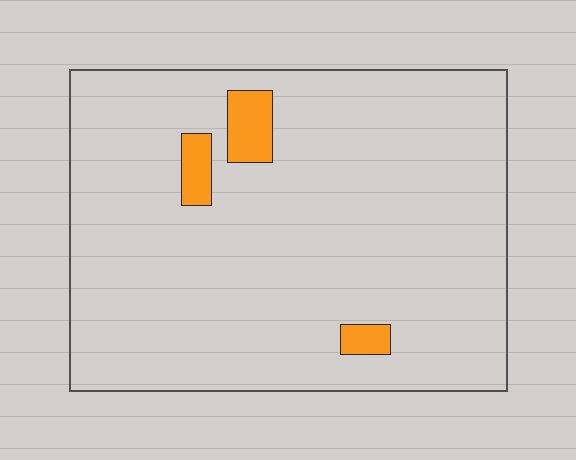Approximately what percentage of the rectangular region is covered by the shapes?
Approximately 5%.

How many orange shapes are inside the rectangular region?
3.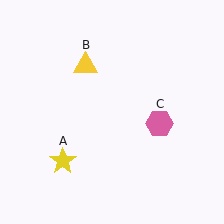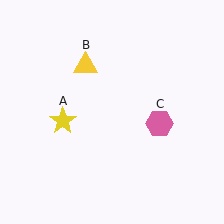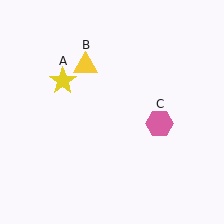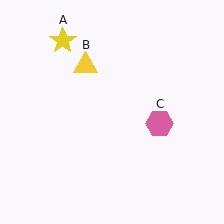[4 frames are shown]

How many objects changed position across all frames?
1 object changed position: yellow star (object A).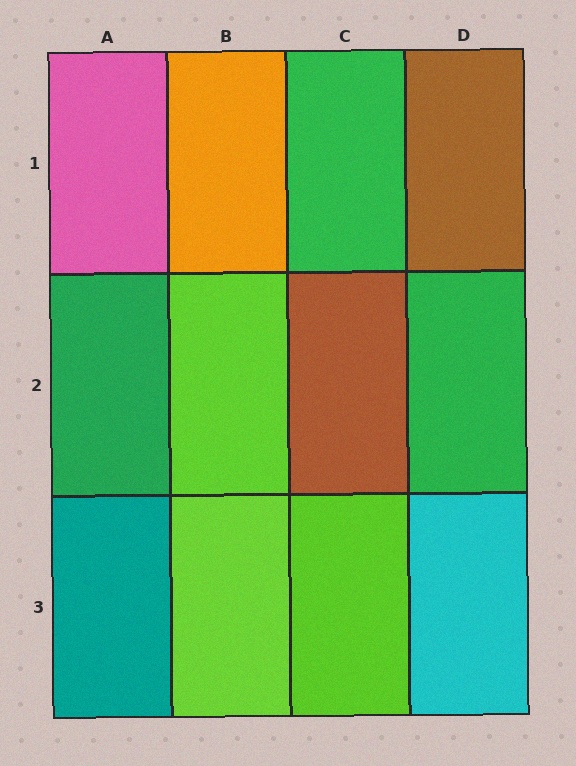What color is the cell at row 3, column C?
Lime.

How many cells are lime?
3 cells are lime.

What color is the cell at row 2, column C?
Brown.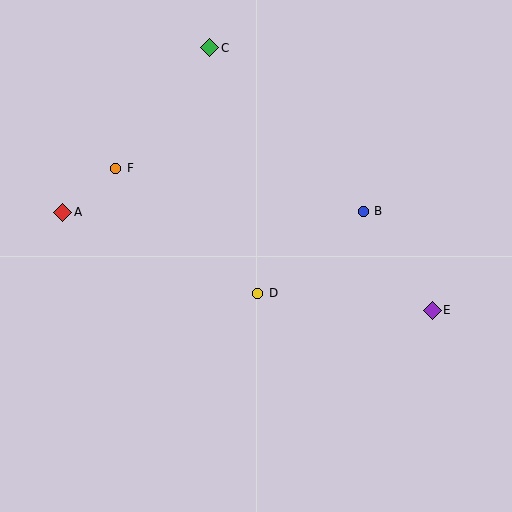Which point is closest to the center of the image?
Point D at (258, 293) is closest to the center.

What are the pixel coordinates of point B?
Point B is at (363, 211).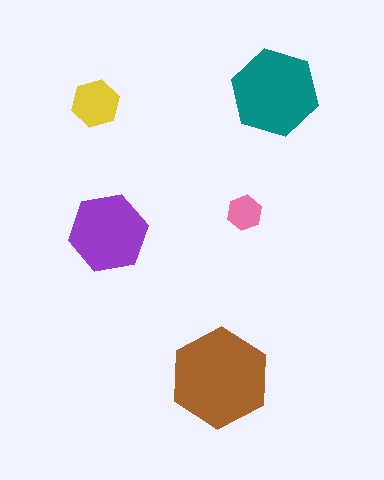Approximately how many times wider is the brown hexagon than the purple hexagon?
About 1.5 times wider.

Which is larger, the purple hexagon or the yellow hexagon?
The purple one.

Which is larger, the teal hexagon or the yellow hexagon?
The teal one.